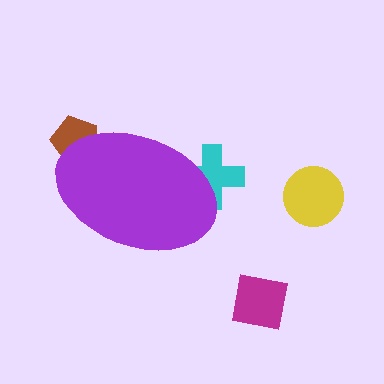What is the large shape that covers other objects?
A purple ellipse.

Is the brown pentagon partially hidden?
Yes, the brown pentagon is partially hidden behind the purple ellipse.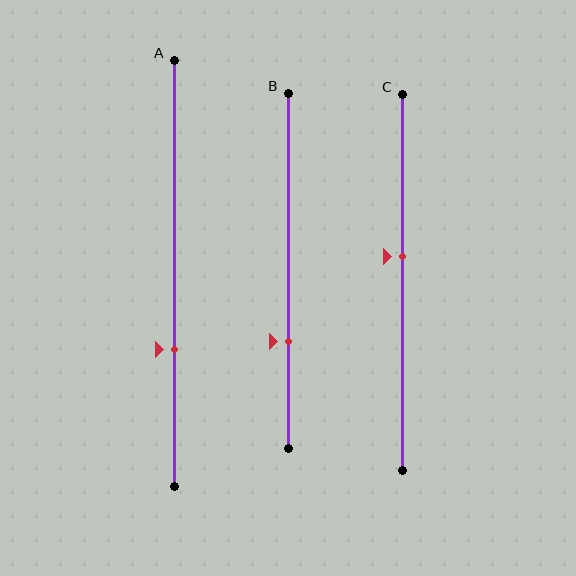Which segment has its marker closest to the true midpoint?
Segment C has its marker closest to the true midpoint.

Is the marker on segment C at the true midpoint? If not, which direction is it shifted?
No, the marker on segment C is shifted upward by about 7% of the segment length.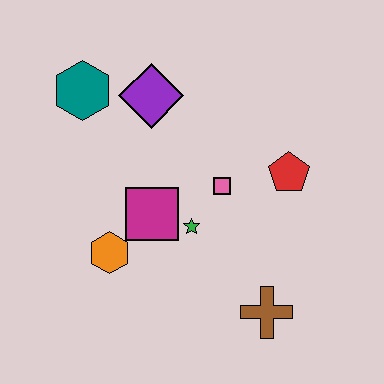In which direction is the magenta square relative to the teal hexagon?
The magenta square is below the teal hexagon.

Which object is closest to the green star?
The magenta square is closest to the green star.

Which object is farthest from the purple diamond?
The brown cross is farthest from the purple diamond.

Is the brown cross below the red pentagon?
Yes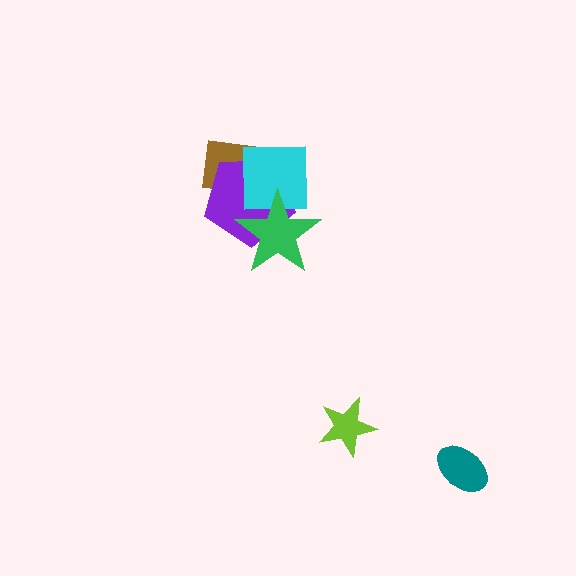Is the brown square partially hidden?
Yes, it is partially covered by another shape.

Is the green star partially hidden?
No, no other shape covers it.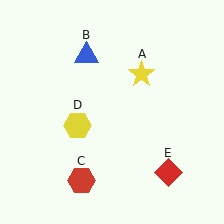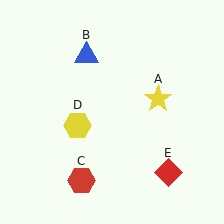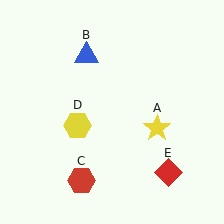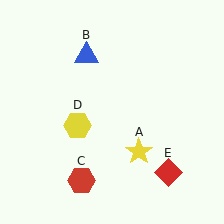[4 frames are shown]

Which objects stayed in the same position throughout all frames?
Blue triangle (object B) and red hexagon (object C) and yellow hexagon (object D) and red diamond (object E) remained stationary.